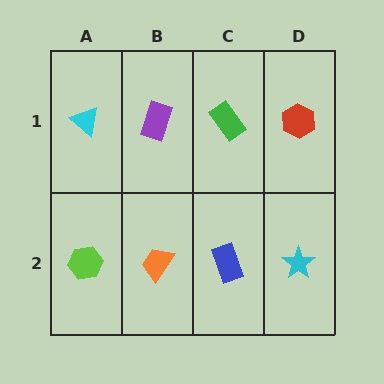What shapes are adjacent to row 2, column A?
A cyan triangle (row 1, column A), an orange trapezoid (row 2, column B).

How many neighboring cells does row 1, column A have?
2.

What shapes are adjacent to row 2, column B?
A purple rectangle (row 1, column B), a lime hexagon (row 2, column A), a blue rectangle (row 2, column C).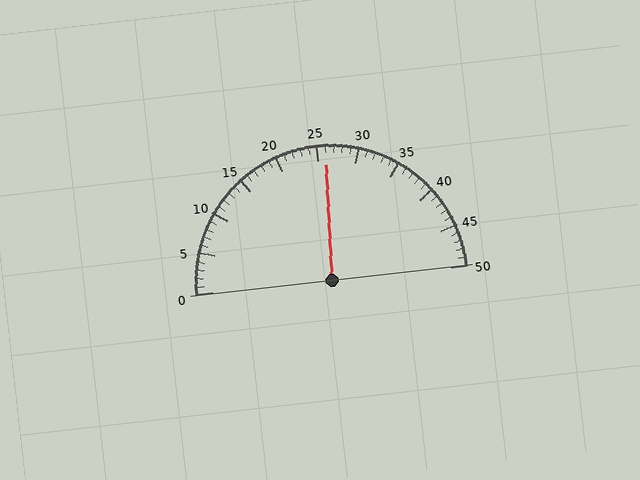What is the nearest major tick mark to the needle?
The nearest major tick mark is 25.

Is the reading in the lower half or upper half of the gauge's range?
The reading is in the upper half of the range (0 to 50).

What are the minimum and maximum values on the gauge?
The gauge ranges from 0 to 50.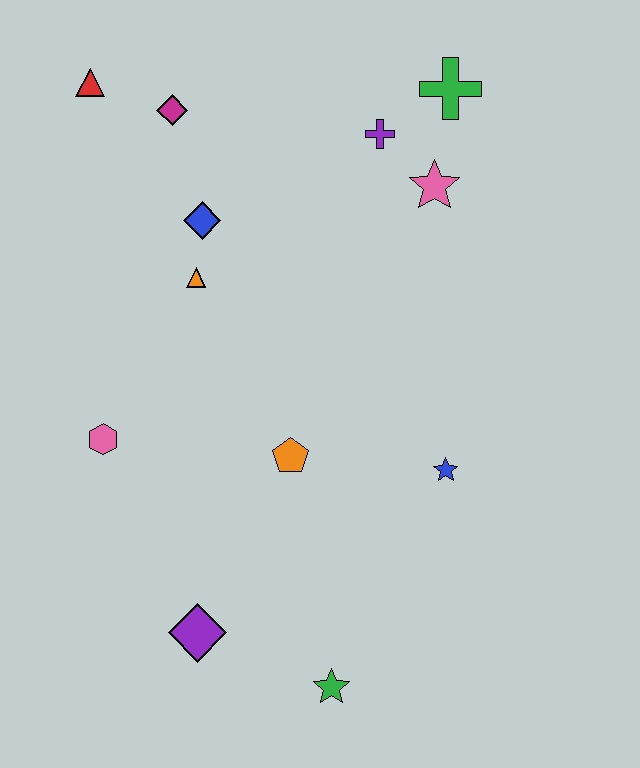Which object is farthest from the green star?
The red triangle is farthest from the green star.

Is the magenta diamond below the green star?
No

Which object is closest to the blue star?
The orange pentagon is closest to the blue star.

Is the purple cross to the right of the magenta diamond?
Yes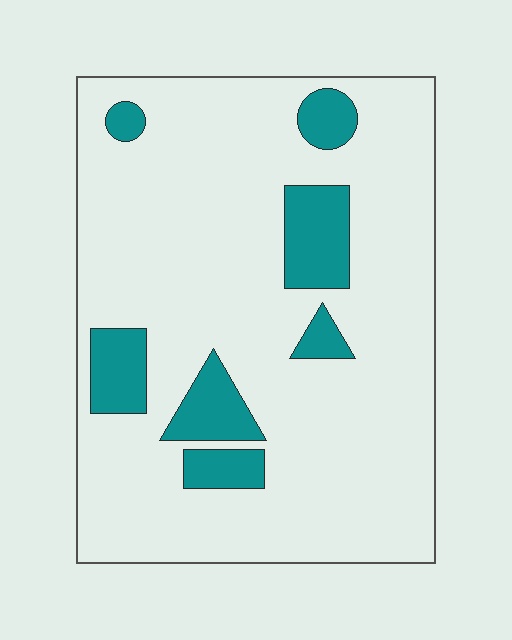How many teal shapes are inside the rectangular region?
7.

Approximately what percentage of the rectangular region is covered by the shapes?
Approximately 15%.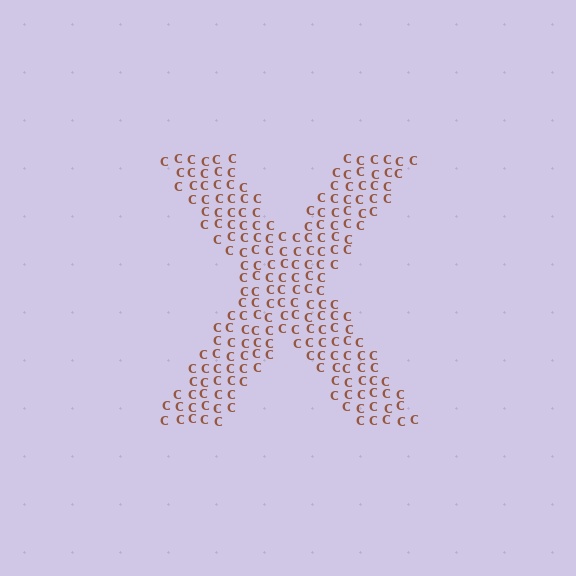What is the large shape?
The large shape is the letter X.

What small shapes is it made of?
It is made of small letter C's.